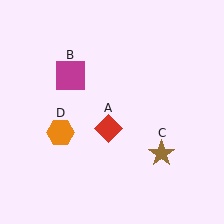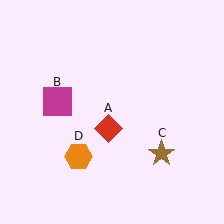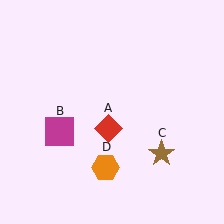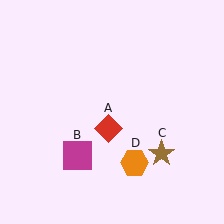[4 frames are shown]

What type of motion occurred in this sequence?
The magenta square (object B), orange hexagon (object D) rotated counterclockwise around the center of the scene.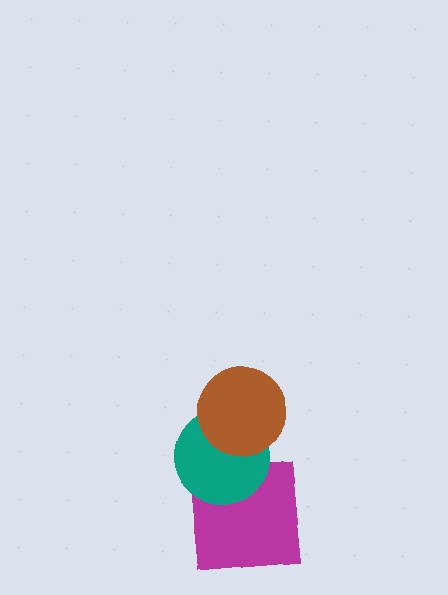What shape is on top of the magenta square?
The teal circle is on top of the magenta square.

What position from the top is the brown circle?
The brown circle is 1st from the top.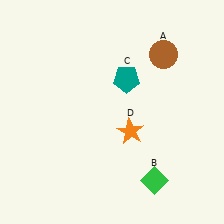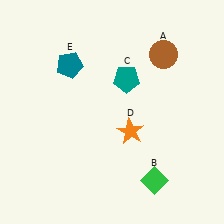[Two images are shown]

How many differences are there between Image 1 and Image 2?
There is 1 difference between the two images.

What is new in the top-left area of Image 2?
A teal pentagon (E) was added in the top-left area of Image 2.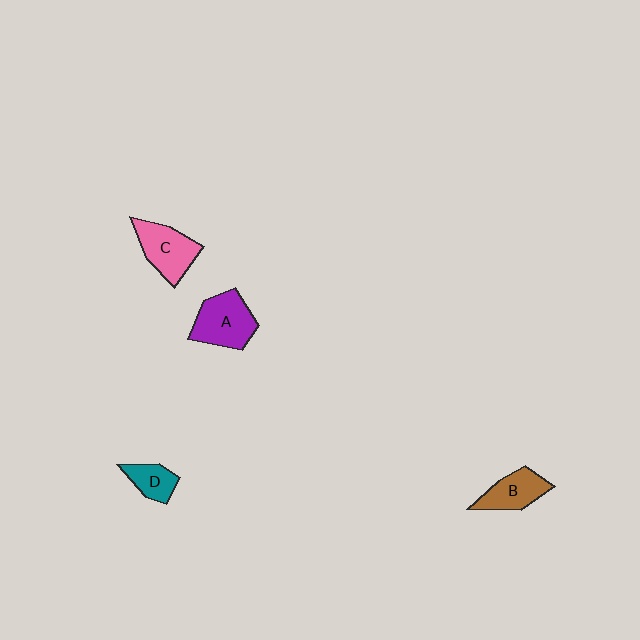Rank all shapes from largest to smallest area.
From largest to smallest: A (purple), C (pink), B (brown), D (teal).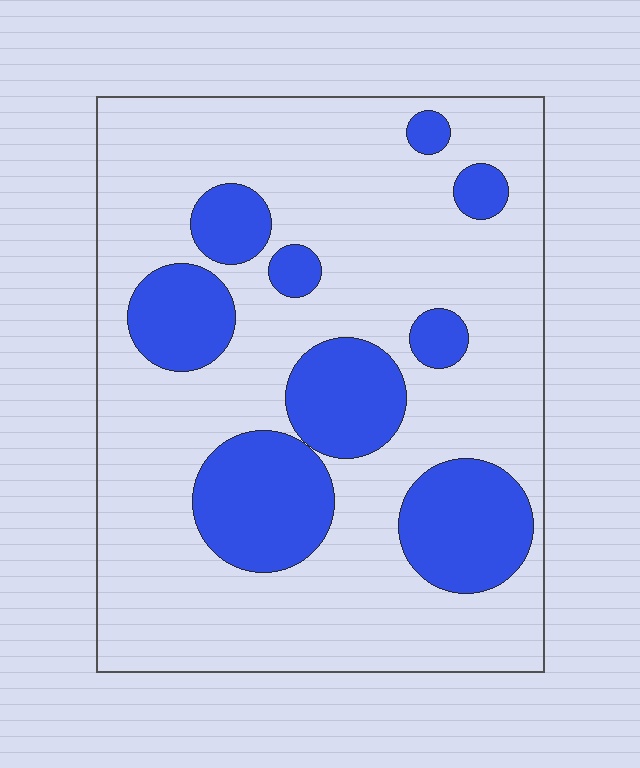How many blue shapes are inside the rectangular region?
9.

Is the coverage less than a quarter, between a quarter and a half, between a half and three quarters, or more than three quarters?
Between a quarter and a half.